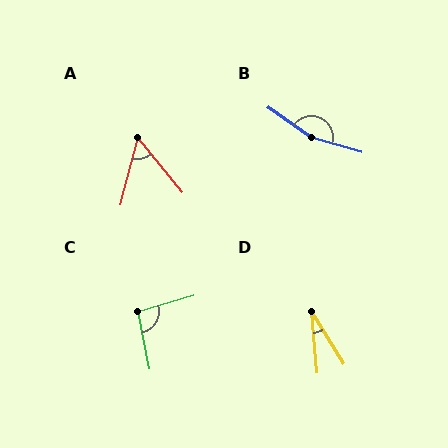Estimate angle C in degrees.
Approximately 95 degrees.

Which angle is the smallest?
D, at approximately 27 degrees.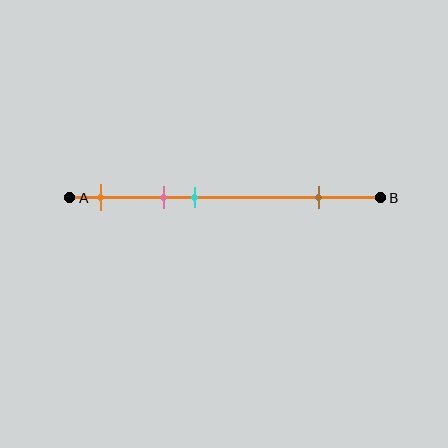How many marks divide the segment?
There are 4 marks dividing the segment.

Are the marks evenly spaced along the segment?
No, the marks are not evenly spaced.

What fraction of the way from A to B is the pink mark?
The pink mark is approximately 30% (0.3) of the way from A to B.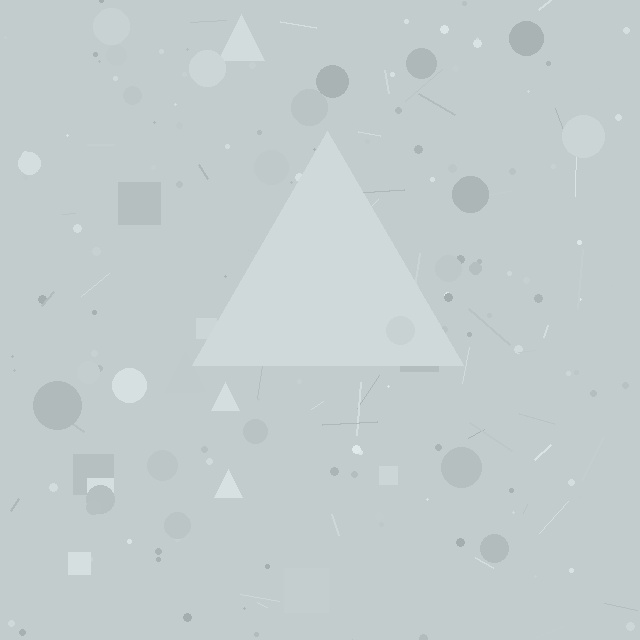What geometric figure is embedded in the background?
A triangle is embedded in the background.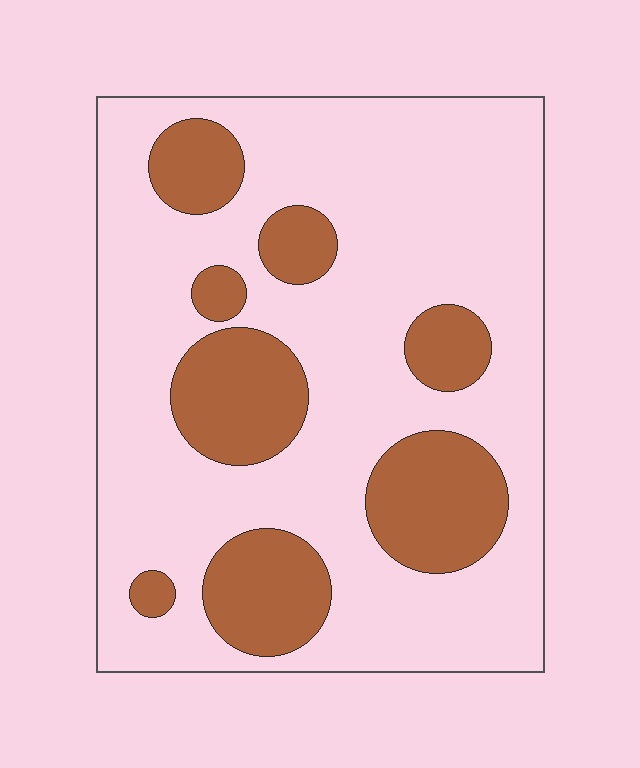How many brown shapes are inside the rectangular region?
8.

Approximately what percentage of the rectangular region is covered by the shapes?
Approximately 25%.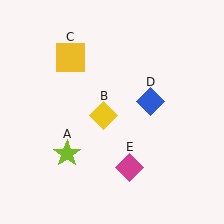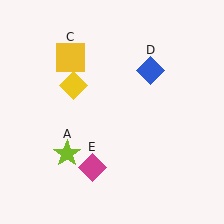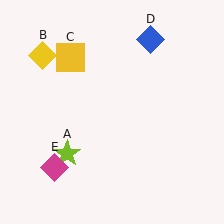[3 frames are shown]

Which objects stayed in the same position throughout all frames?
Lime star (object A) and yellow square (object C) remained stationary.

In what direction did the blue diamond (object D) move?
The blue diamond (object D) moved up.